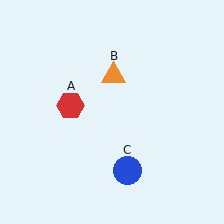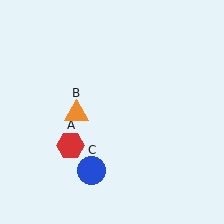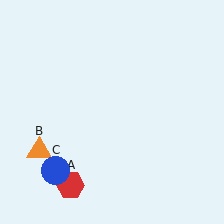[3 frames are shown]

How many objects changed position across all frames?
3 objects changed position: red hexagon (object A), orange triangle (object B), blue circle (object C).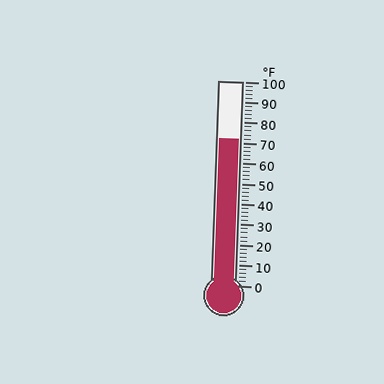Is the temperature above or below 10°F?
The temperature is above 10°F.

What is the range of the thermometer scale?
The thermometer scale ranges from 0°F to 100°F.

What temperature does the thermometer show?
The thermometer shows approximately 72°F.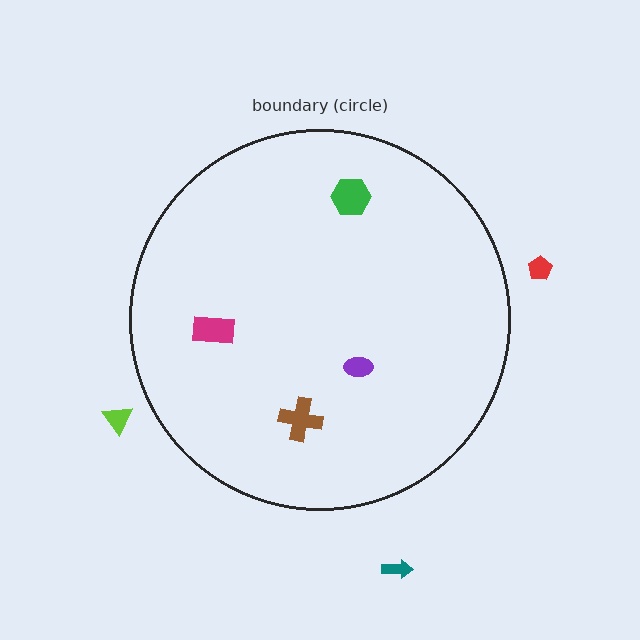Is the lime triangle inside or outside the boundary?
Outside.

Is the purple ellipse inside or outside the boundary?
Inside.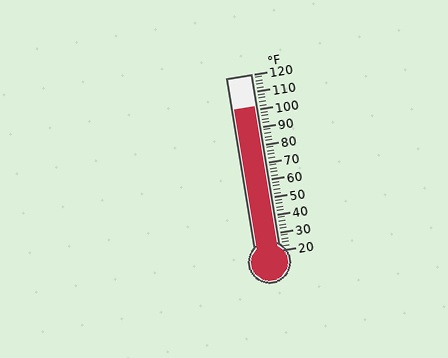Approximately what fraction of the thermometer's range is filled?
The thermometer is filled to approximately 80% of its range.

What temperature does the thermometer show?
The thermometer shows approximately 102°F.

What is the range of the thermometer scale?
The thermometer scale ranges from 20°F to 120°F.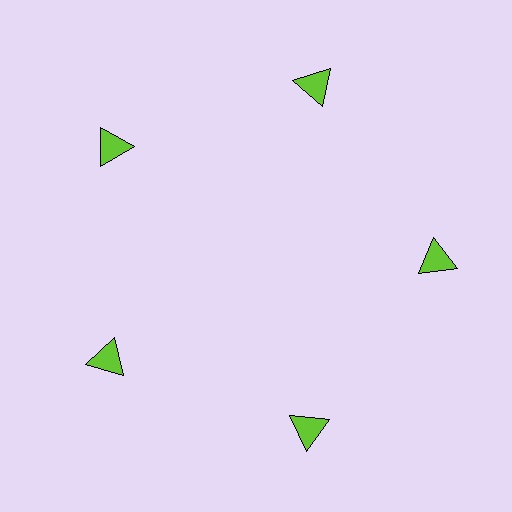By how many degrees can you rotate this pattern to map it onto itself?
The pattern maps onto itself every 72 degrees of rotation.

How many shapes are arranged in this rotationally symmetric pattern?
There are 5 shapes, arranged in 5 groups of 1.